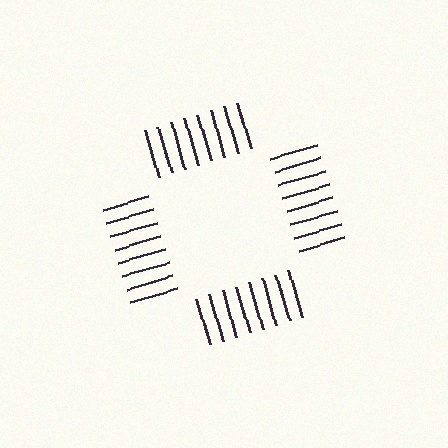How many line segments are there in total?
32 — 8 along each of the 4 edges.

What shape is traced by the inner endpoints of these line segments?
An illusory square — the line segments terminate on its edges but no continuous stroke is drawn.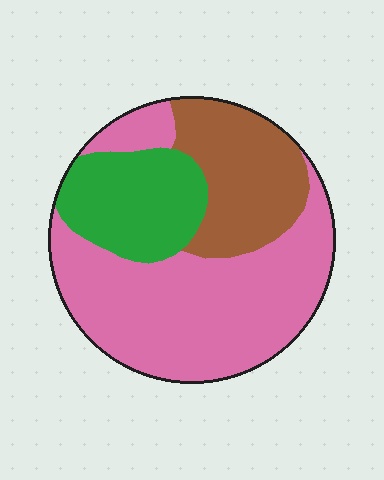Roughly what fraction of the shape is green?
Green covers around 20% of the shape.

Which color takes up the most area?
Pink, at roughly 55%.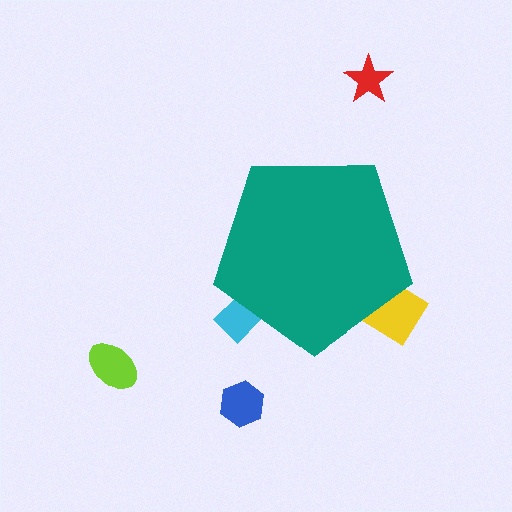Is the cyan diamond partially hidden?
Yes, the cyan diamond is partially hidden behind the teal pentagon.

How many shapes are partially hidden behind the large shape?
2 shapes are partially hidden.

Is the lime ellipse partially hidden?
No, the lime ellipse is fully visible.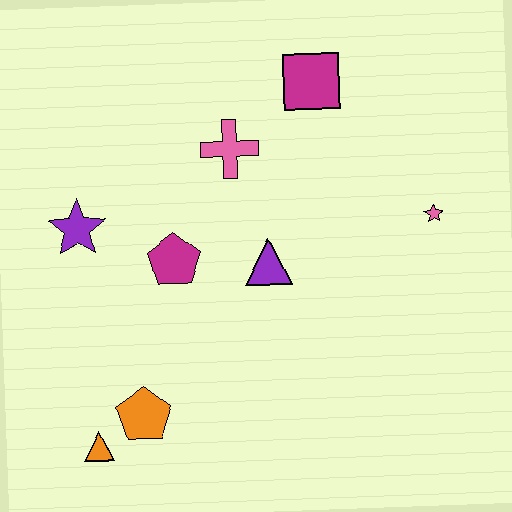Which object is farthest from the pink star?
The orange triangle is farthest from the pink star.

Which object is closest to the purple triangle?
The magenta pentagon is closest to the purple triangle.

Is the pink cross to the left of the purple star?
No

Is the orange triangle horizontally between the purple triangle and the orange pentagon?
No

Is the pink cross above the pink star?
Yes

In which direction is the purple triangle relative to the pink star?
The purple triangle is to the left of the pink star.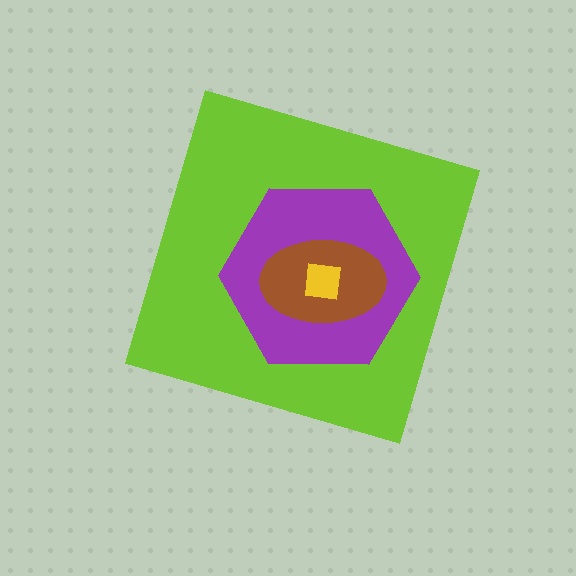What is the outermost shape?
The lime diamond.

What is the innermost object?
The yellow square.